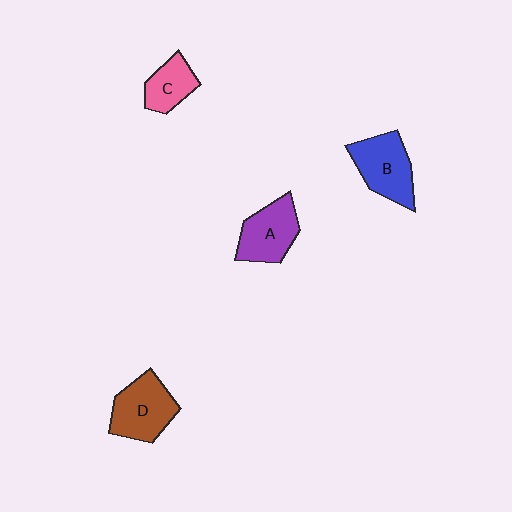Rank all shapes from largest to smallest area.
From largest to smallest: D (brown), B (blue), A (purple), C (pink).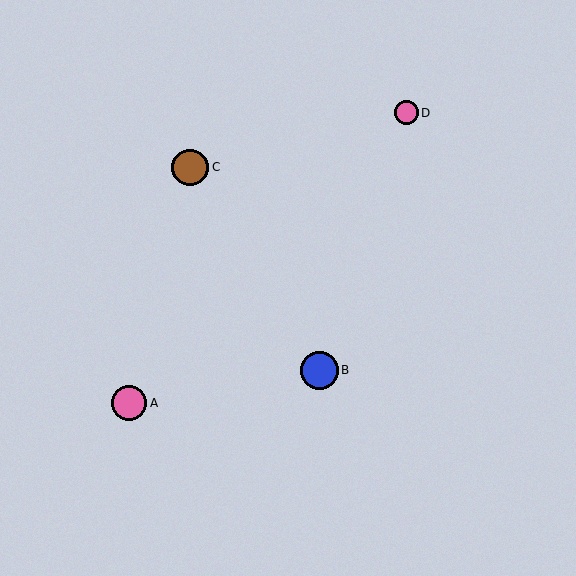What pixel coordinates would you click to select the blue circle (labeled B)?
Click at (319, 370) to select the blue circle B.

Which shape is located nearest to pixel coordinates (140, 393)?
The pink circle (labeled A) at (129, 403) is nearest to that location.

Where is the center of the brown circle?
The center of the brown circle is at (190, 167).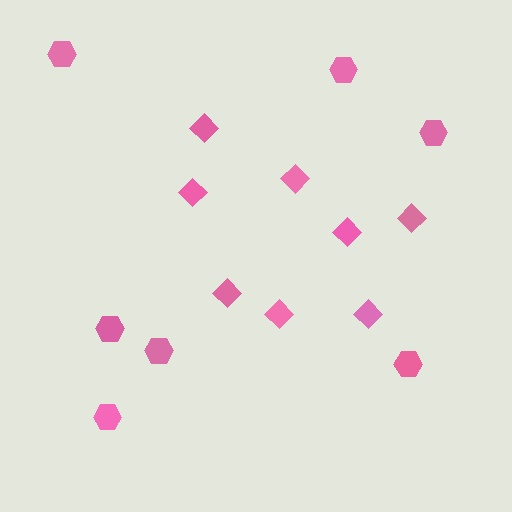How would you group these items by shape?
There are 2 groups: one group of diamonds (8) and one group of hexagons (7).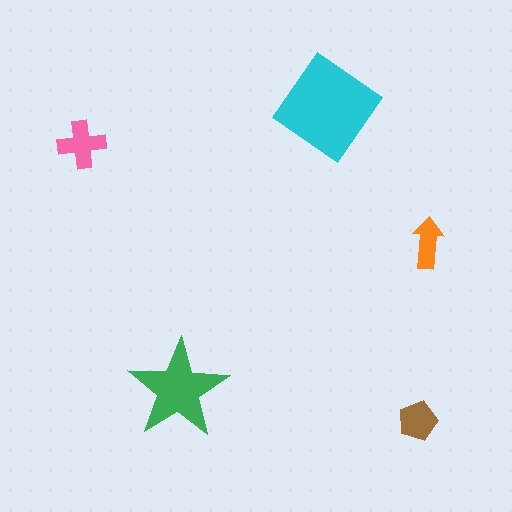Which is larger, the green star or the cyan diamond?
The cyan diamond.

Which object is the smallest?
The orange arrow.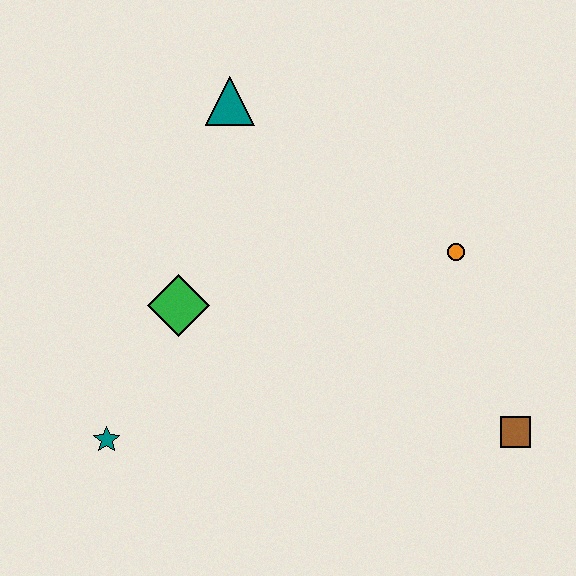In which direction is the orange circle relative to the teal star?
The orange circle is to the right of the teal star.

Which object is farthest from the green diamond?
The brown square is farthest from the green diamond.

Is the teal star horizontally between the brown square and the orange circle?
No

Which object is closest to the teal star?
The green diamond is closest to the teal star.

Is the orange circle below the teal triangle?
Yes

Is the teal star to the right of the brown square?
No